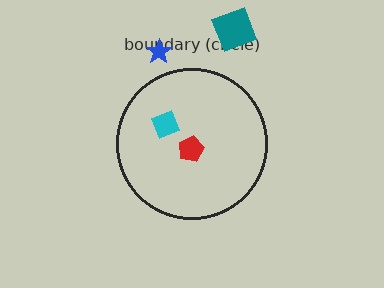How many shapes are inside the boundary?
2 inside, 2 outside.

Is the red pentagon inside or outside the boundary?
Inside.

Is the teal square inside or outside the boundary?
Outside.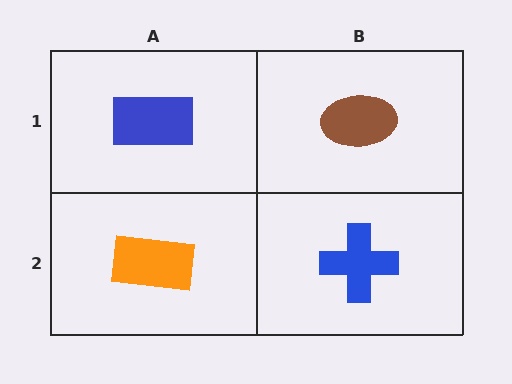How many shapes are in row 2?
2 shapes.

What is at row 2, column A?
An orange rectangle.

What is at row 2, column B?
A blue cross.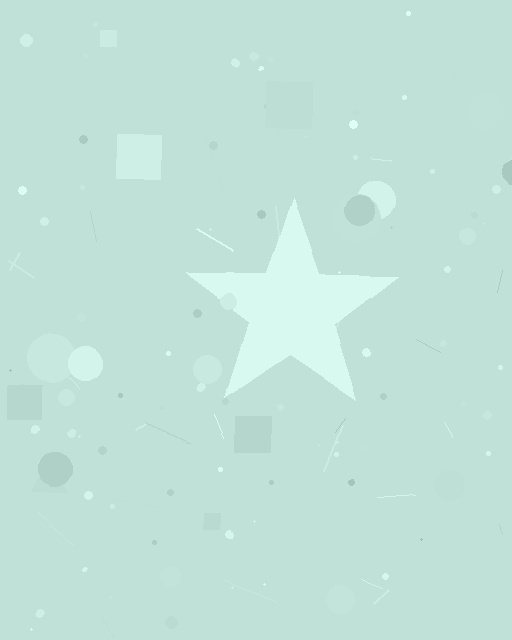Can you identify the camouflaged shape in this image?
The camouflaged shape is a star.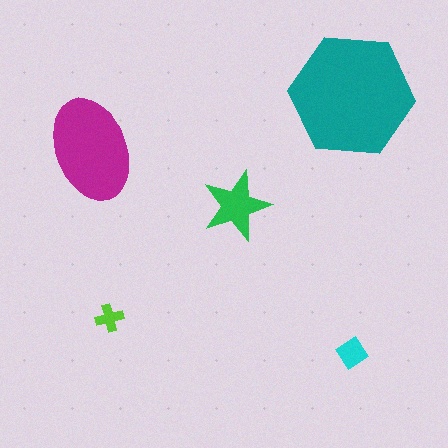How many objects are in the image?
There are 5 objects in the image.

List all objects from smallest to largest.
The lime cross, the cyan diamond, the green star, the magenta ellipse, the teal hexagon.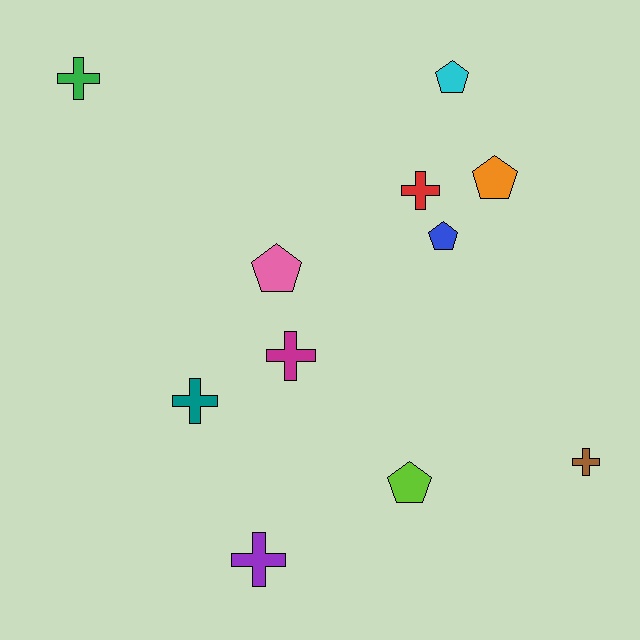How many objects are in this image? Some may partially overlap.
There are 11 objects.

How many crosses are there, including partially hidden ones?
There are 6 crosses.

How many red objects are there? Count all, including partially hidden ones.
There is 1 red object.